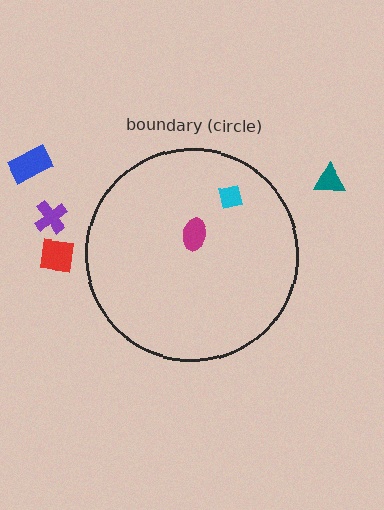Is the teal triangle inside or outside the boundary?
Outside.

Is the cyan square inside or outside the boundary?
Inside.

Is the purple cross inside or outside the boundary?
Outside.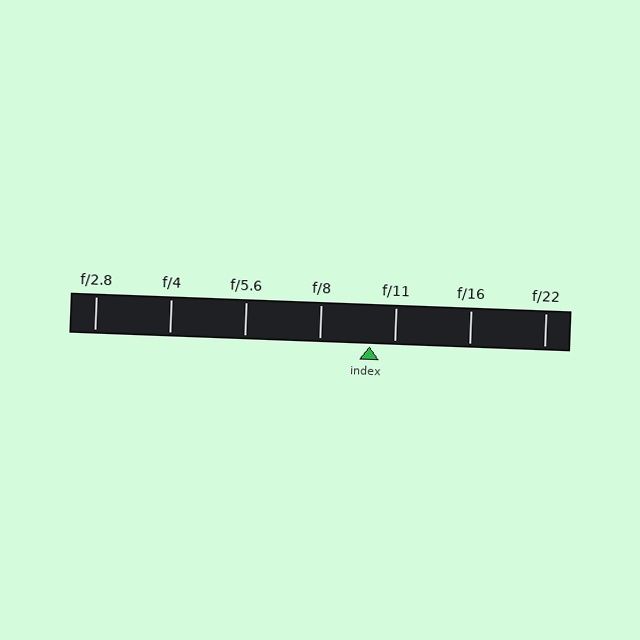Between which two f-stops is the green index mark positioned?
The index mark is between f/8 and f/11.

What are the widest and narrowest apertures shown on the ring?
The widest aperture shown is f/2.8 and the narrowest is f/22.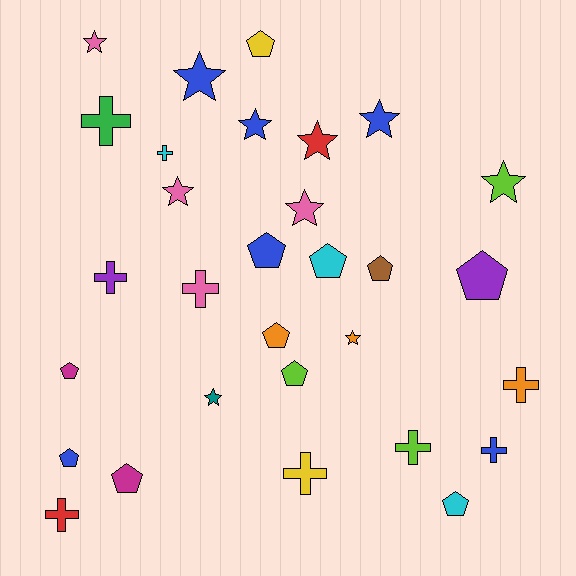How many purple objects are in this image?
There are 2 purple objects.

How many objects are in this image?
There are 30 objects.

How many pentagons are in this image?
There are 11 pentagons.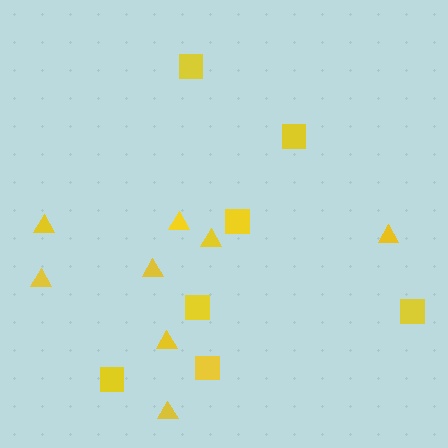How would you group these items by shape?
There are 2 groups: one group of squares (7) and one group of triangles (8).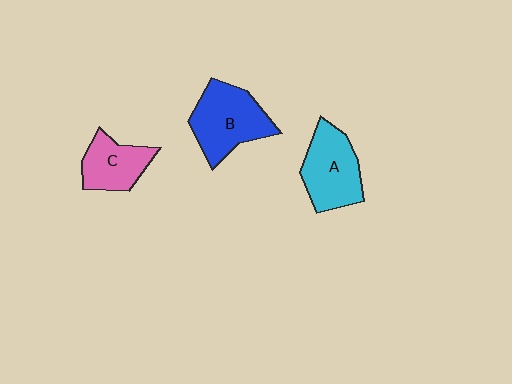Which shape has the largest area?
Shape B (blue).